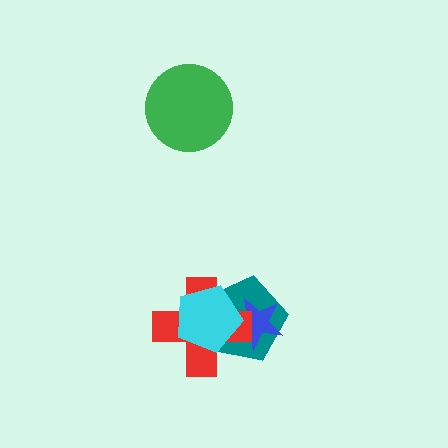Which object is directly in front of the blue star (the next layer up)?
The red cross is directly in front of the blue star.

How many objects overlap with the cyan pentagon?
3 objects overlap with the cyan pentagon.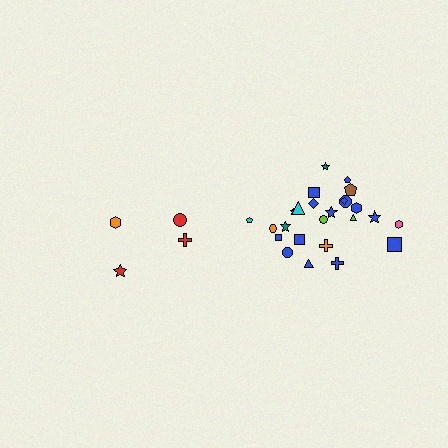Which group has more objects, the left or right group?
The right group.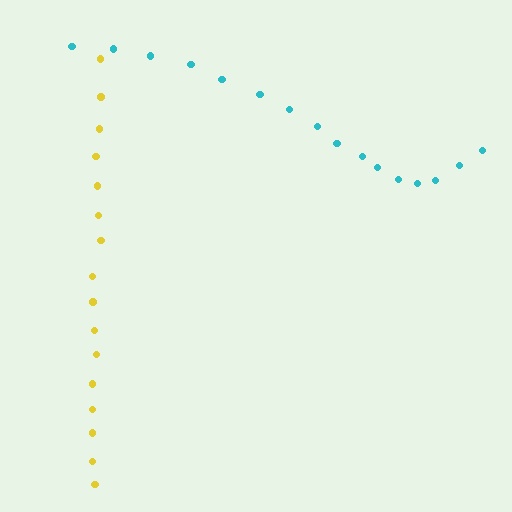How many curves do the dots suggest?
There are 2 distinct paths.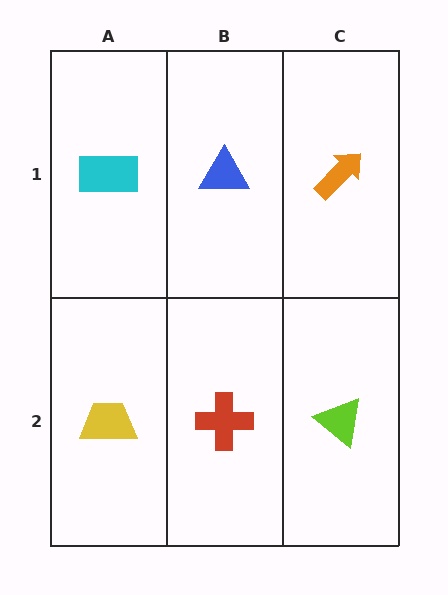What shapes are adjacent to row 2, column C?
An orange arrow (row 1, column C), a red cross (row 2, column B).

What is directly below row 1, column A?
A yellow trapezoid.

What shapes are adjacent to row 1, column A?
A yellow trapezoid (row 2, column A), a blue triangle (row 1, column B).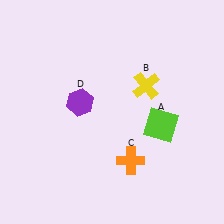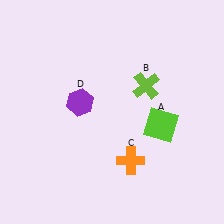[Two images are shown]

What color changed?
The cross (B) changed from yellow in Image 1 to lime in Image 2.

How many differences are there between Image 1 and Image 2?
There is 1 difference between the two images.